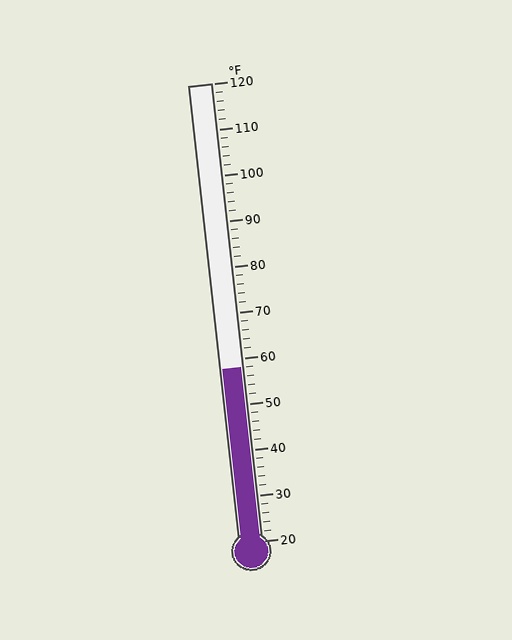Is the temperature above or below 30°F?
The temperature is above 30°F.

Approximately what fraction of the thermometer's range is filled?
The thermometer is filled to approximately 40% of its range.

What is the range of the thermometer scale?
The thermometer scale ranges from 20°F to 120°F.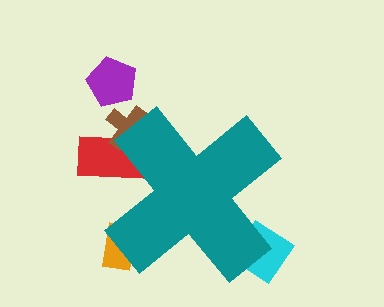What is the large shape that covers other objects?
A teal cross.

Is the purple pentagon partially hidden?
No, the purple pentagon is fully visible.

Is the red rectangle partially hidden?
Yes, the red rectangle is partially hidden behind the teal cross.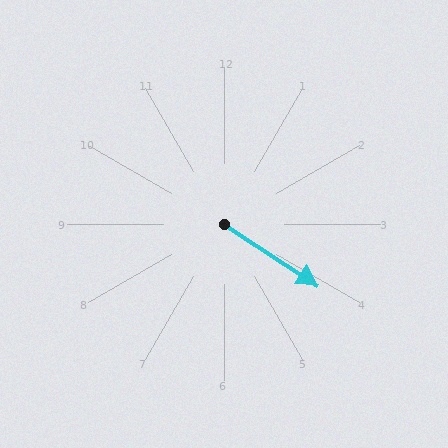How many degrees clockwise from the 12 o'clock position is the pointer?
Approximately 123 degrees.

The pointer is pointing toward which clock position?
Roughly 4 o'clock.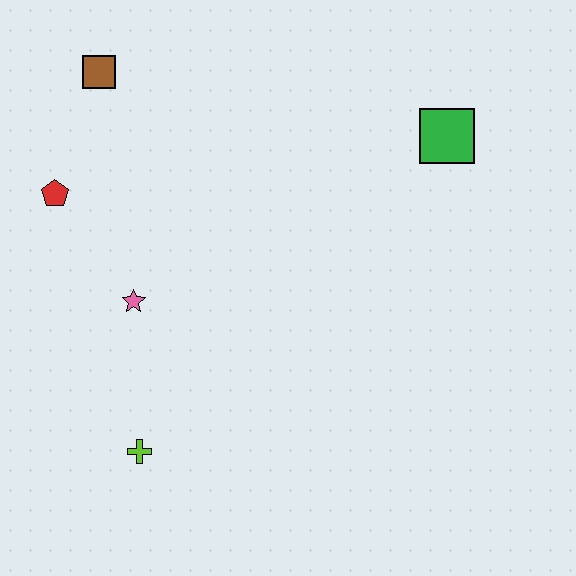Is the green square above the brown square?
No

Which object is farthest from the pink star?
The green square is farthest from the pink star.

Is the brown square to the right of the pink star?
No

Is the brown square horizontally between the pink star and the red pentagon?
Yes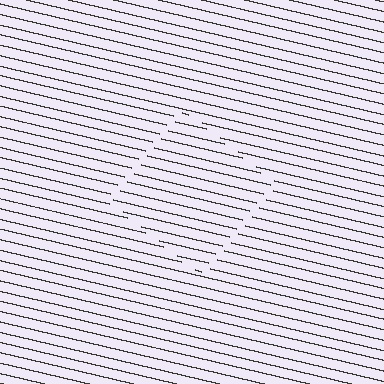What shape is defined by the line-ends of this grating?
An illusory square. The interior of the shape contains the same grating, shifted by half a period — the contour is defined by the phase discontinuity where line-ends from the inner and outer gratings abut.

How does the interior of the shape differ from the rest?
The interior of the shape contains the same grating, shifted by half a period — the contour is defined by the phase discontinuity where line-ends from the inner and outer gratings abut.